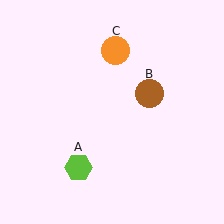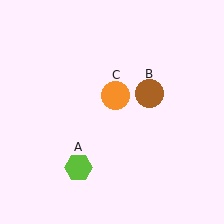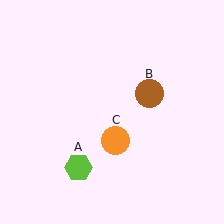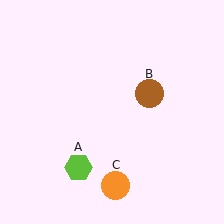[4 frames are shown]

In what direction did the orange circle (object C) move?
The orange circle (object C) moved down.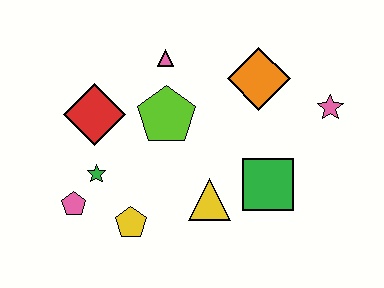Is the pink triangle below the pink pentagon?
No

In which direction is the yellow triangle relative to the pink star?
The yellow triangle is to the left of the pink star.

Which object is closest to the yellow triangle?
The green square is closest to the yellow triangle.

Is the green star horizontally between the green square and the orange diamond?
No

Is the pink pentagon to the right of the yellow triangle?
No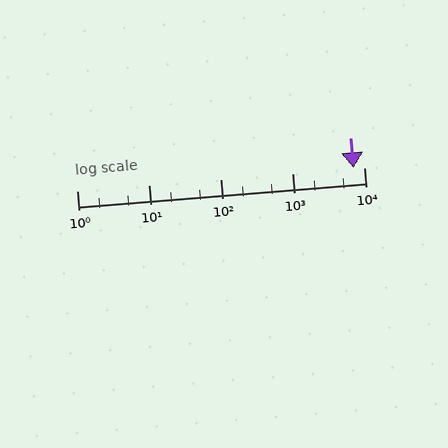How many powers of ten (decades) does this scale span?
The scale spans 4 decades, from 1 to 10000.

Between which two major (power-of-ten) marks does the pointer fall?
The pointer is between 1000 and 10000.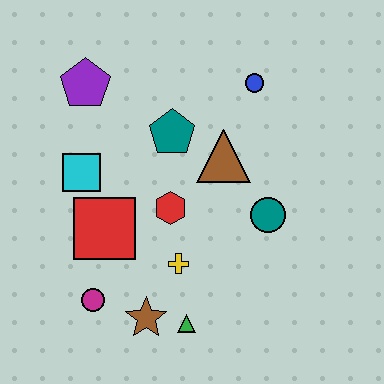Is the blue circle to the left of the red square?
No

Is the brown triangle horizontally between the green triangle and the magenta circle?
No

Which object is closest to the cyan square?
The red square is closest to the cyan square.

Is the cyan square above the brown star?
Yes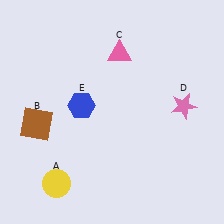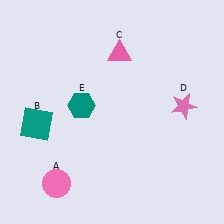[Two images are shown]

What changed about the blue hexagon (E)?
In Image 1, E is blue. In Image 2, it changed to teal.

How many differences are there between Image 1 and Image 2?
There are 3 differences between the two images.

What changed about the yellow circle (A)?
In Image 1, A is yellow. In Image 2, it changed to pink.